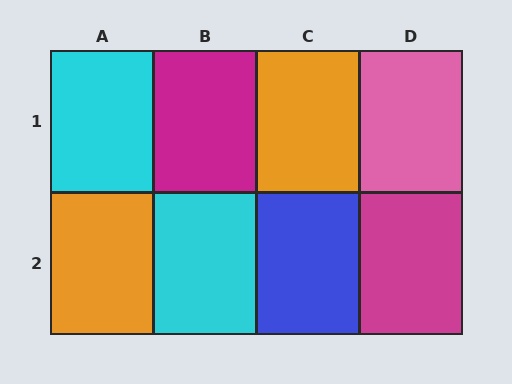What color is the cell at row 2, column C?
Blue.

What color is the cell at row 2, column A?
Orange.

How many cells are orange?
2 cells are orange.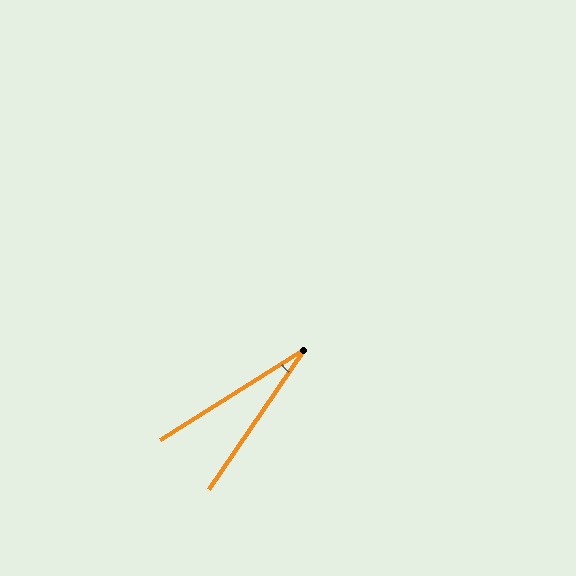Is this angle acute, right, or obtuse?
It is acute.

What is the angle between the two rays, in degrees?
Approximately 23 degrees.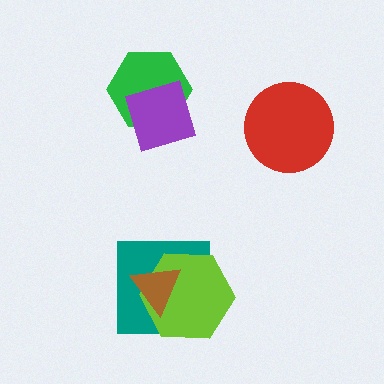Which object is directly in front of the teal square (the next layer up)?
The lime hexagon is directly in front of the teal square.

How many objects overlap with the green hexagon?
1 object overlaps with the green hexagon.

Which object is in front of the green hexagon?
The purple diamond is in front of the green hexagon.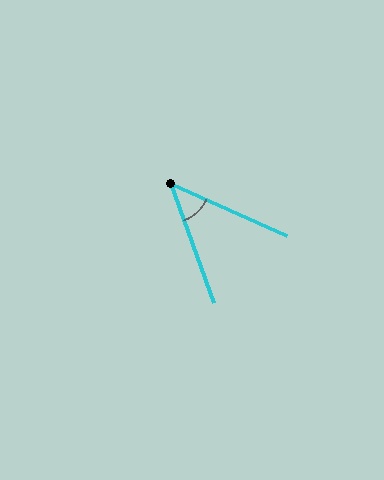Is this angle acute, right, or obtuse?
It is acute.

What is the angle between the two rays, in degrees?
Approximately 46 degrees.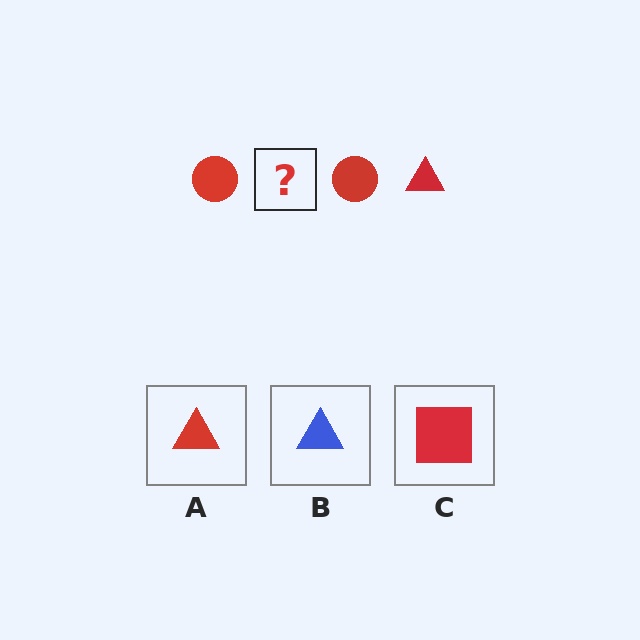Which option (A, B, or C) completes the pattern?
A.